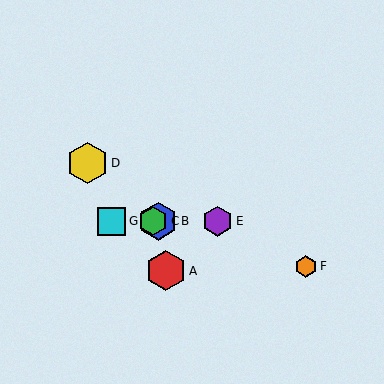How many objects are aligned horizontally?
4 objects (B, C, E, G) are aligned horizontally.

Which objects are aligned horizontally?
Objects B, C, E, G are aligned horizontally.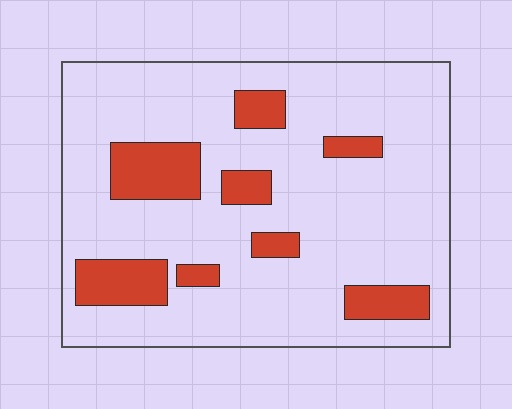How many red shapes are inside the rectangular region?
8.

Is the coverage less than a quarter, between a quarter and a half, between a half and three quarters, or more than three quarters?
Less than a quarter.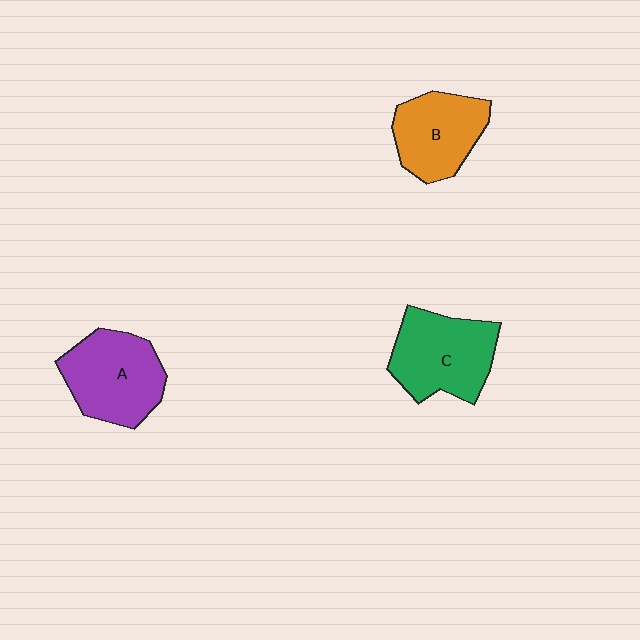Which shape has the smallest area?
Shape B (orange).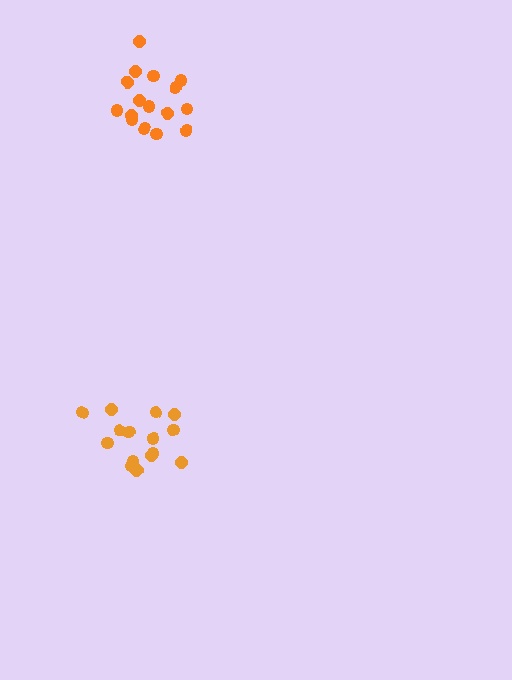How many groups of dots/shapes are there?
There are 2 groups.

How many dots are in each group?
Group 1: 15 dots, Group 2: 16 dots (31 total).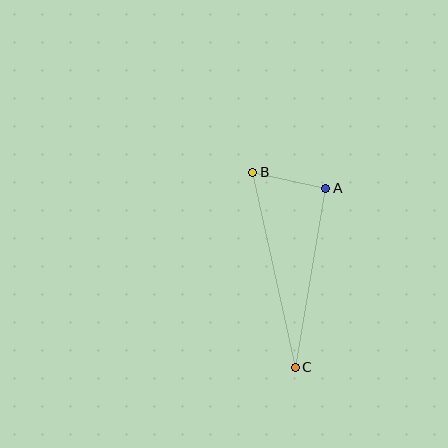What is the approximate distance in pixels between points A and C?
The distance between A and C is approximately 181 pixels.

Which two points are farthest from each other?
Points B and C are farthest from each other.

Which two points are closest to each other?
Points A and B are closest to each other.